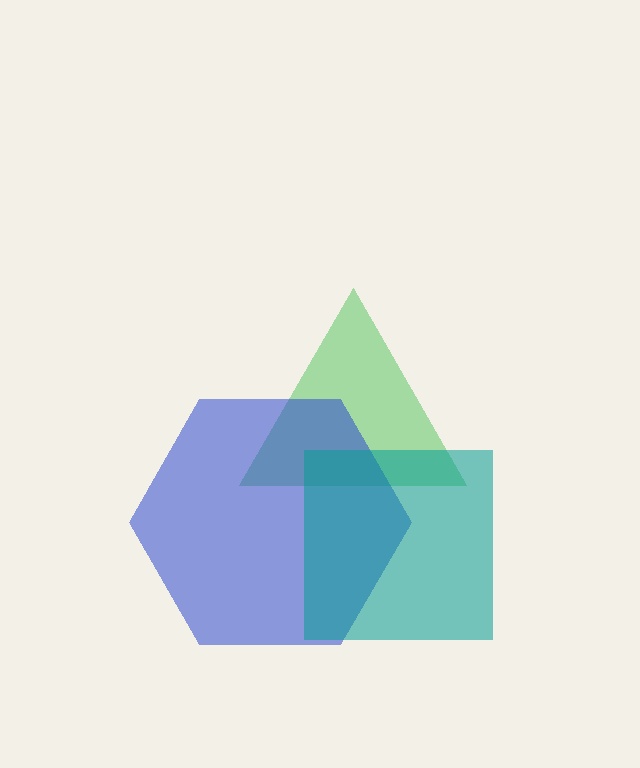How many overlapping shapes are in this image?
There are 3 overlapping shapes in the image.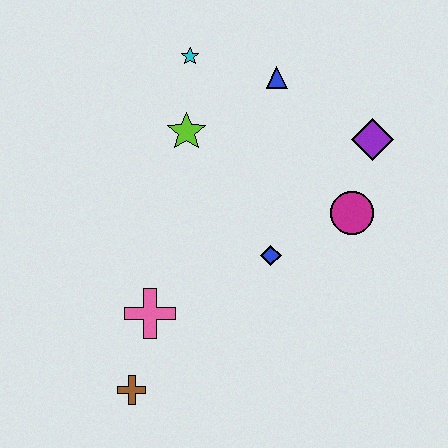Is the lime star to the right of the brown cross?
Yes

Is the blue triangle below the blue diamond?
No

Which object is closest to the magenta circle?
The purple diamond is closest to the magenta circle.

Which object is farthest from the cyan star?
The brown cross is farthest from the cyan star.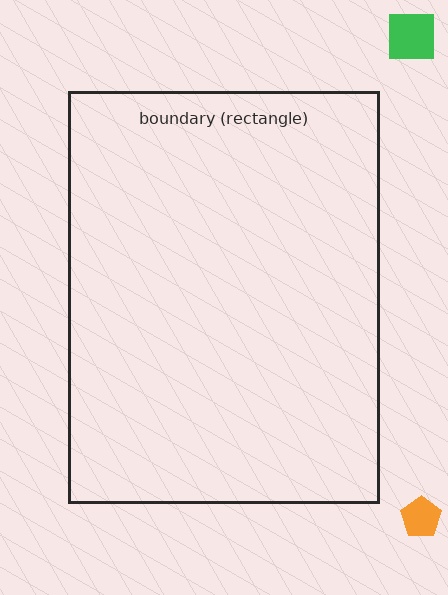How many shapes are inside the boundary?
0 inside, 2 outside.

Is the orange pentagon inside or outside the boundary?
Outside.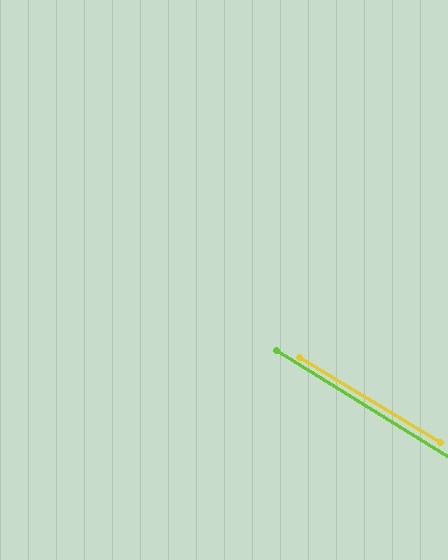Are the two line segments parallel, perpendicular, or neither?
Parallel — their directions differ by only 0.5°.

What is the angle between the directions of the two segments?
Approximately 0 degrees.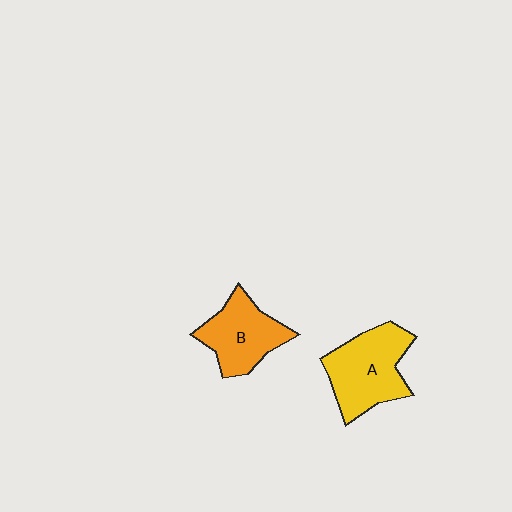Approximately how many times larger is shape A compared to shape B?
Approximately 1.2 times.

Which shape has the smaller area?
Shape B (orange).